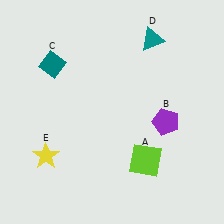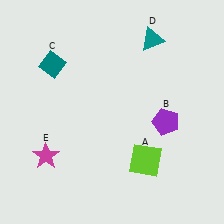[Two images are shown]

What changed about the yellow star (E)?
In Image 1, E is yellow. In Image 2, it changed to magenta.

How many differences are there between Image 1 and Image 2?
There is 1 difference between the two images.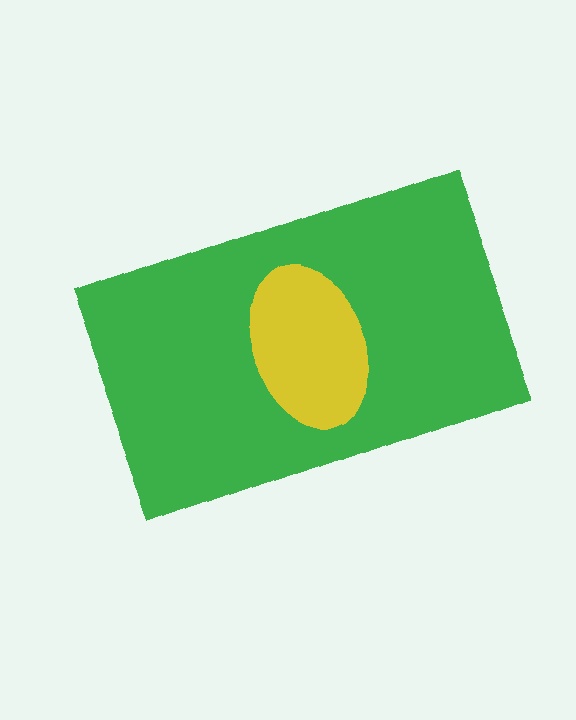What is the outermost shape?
The green rectangle.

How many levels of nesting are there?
2.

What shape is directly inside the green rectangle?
The yellow ellipse.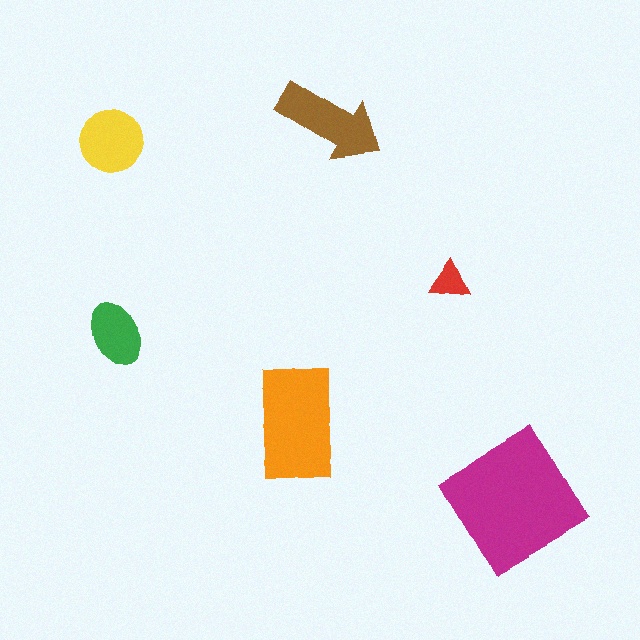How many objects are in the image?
There are 6 objects in the image.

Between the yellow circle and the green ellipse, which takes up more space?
The yellow circle.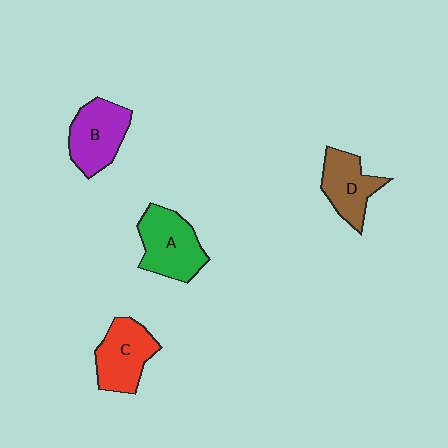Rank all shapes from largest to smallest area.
From largest to smallest: A (green), B (purple), C (red), D (brown).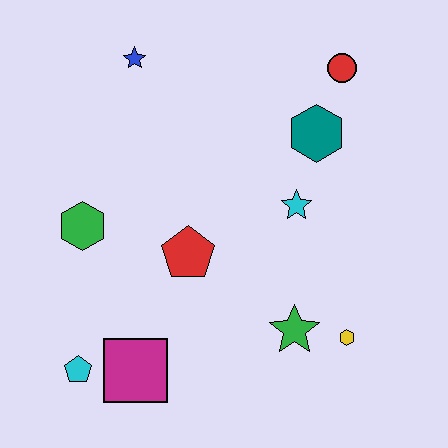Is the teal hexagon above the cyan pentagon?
Yes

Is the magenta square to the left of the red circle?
Yes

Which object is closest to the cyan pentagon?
The magenta square is closest to the cyan pentagon.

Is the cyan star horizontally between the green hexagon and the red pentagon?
No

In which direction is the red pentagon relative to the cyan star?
The red pentagon is to the left of the cyan star.